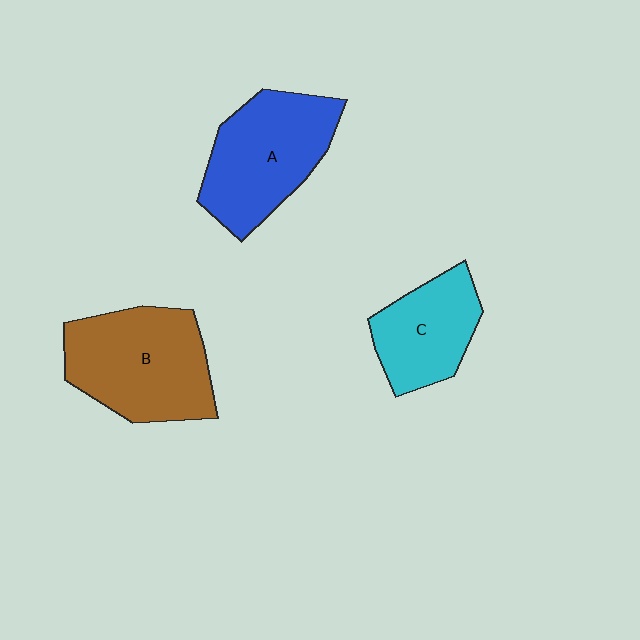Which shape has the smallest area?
Shape C (cyan).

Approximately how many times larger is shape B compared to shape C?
Approximately 1.5 times.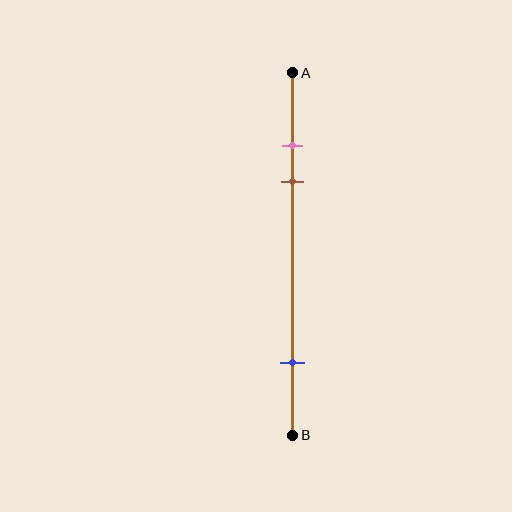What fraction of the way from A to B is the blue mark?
The blue mark is approximately 80% (0.8) of the way from A to B.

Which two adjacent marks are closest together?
The pink and brown marks are the closest adjacent pair.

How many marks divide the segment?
There are 3 marks dividing the segment.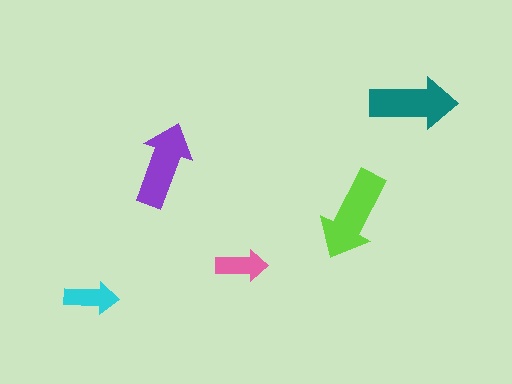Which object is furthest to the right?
The teal arrow is rightmost.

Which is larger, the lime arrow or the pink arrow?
The lime one.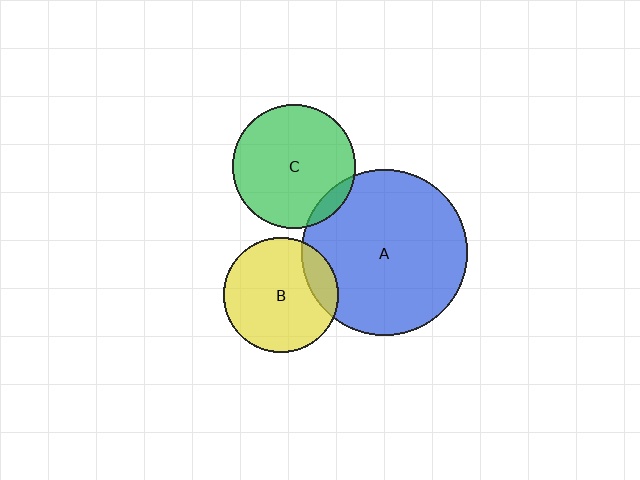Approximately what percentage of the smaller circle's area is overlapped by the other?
Approximately 10%.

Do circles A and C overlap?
Yes.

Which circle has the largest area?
Circle A (blue).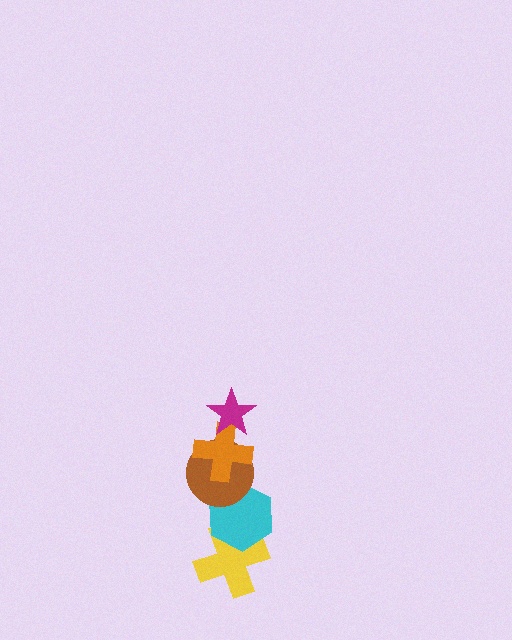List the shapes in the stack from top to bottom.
From top to bottom: the magenta star, the orange cross, the brown circle, the cyan hexagon, the yellow cross.